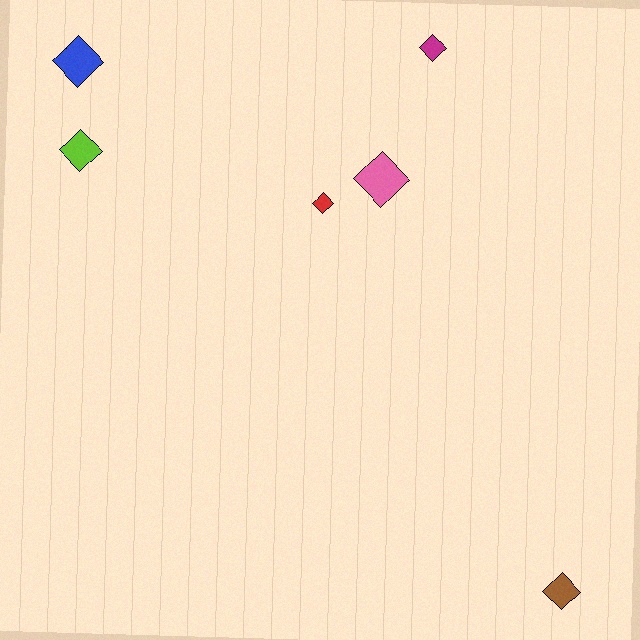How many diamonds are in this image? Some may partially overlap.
There are 6 diamonds.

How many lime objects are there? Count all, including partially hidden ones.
There is 1 lime object.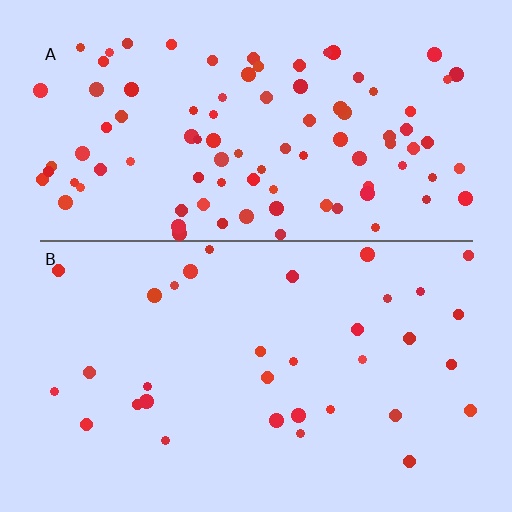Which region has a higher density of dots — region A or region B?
A (the top).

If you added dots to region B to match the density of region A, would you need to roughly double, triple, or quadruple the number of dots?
Approximately triple.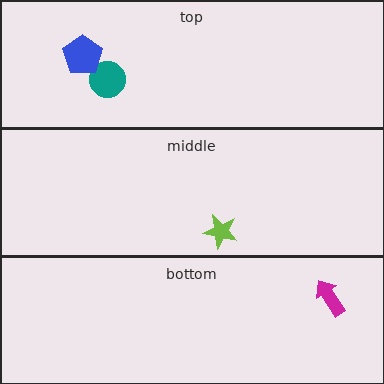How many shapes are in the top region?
2.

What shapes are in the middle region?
The lime star.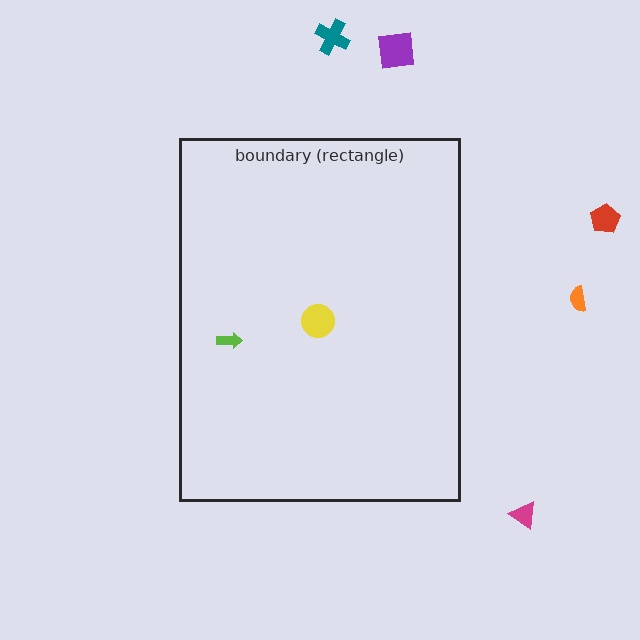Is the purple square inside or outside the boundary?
Outside.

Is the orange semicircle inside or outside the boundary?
Outside.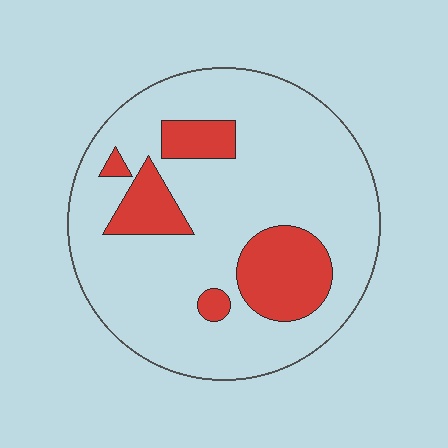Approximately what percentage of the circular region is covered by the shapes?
Approximately 20%.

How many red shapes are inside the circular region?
5.